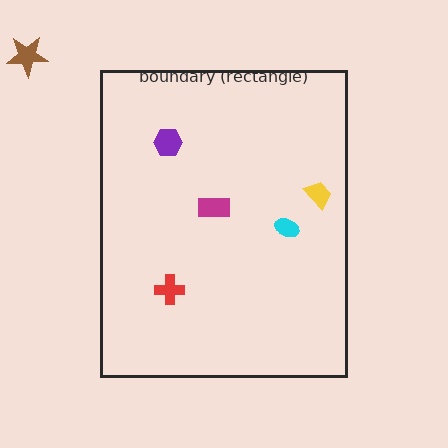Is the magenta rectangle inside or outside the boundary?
Inside.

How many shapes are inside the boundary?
5 inside, 1 outside.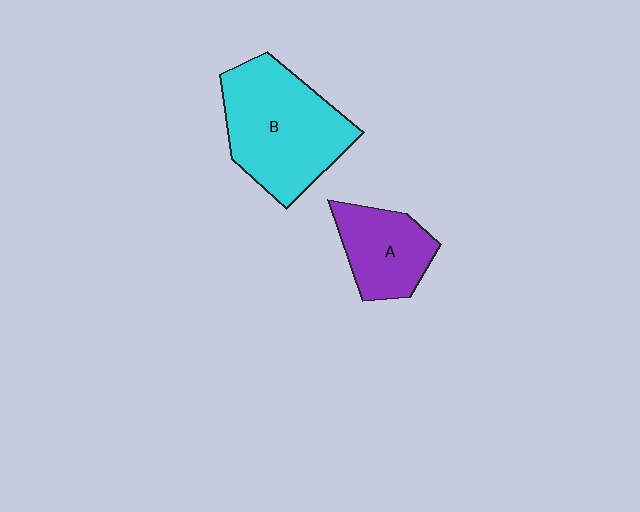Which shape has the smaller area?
Shape A (purple).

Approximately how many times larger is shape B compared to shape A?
Approximately 1.8 times.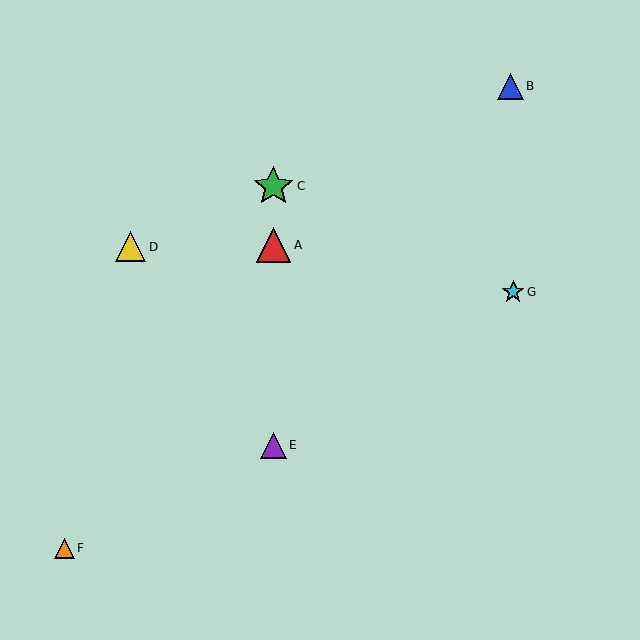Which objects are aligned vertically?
Objects A, C, E are aligned vertically.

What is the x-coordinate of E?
Object E is at x≈273.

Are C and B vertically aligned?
No, C is at x≈273 and B is at x≈510.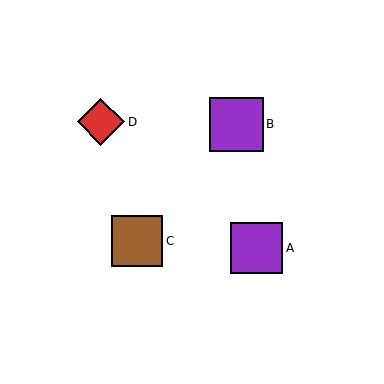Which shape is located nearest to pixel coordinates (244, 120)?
The purple square (labeled B) at (236, 124) is nearest to that location.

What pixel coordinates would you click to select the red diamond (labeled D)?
Click at (101, 122) to select the red diamond D.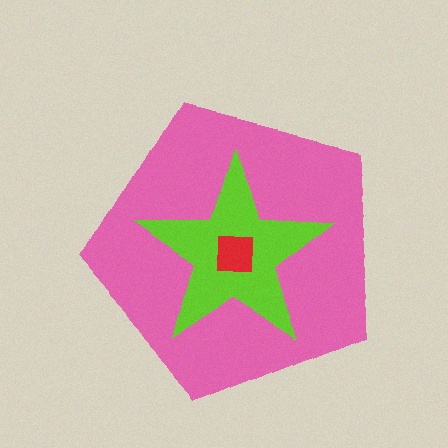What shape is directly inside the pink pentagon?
The lime star.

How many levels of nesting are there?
3.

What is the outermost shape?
The pink pentagon.